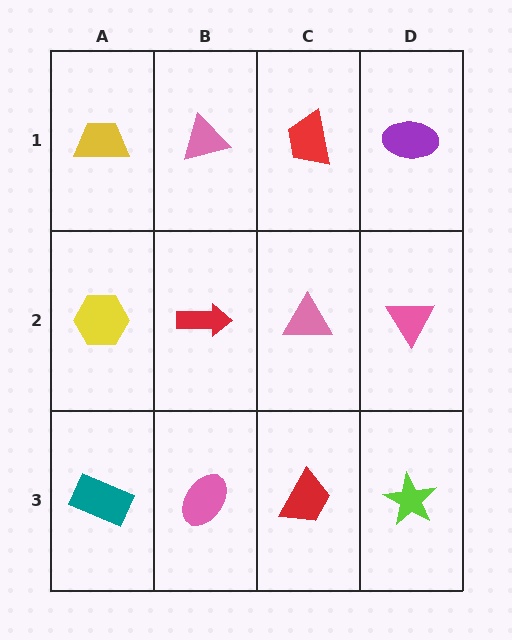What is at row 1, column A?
A yellow trapezoid.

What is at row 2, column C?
A pink triangle.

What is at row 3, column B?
A pink ellipse.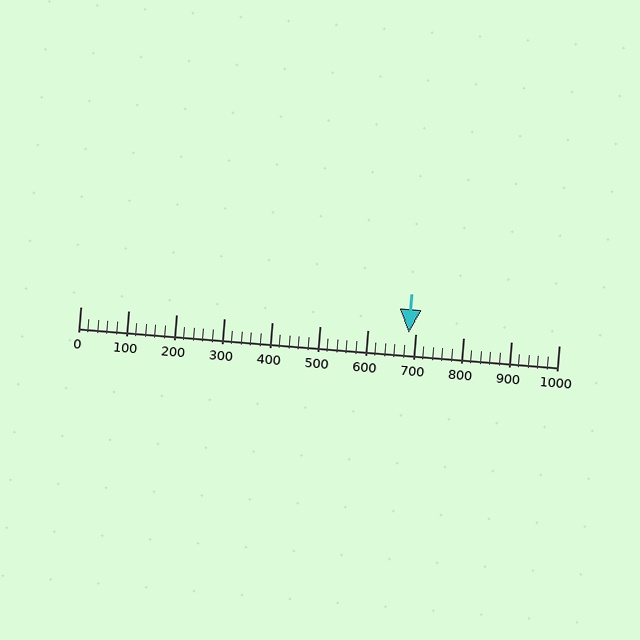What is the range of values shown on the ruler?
The ruler shows values from 0 to 1000.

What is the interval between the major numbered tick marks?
The major tick marks are spaced 100 units apart.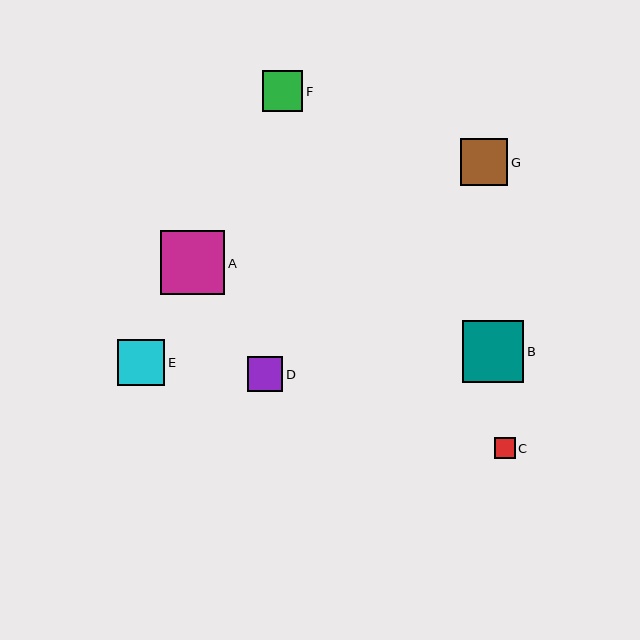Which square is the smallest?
Square C is the smallest with a size of approximately 21 pixels.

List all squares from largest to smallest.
From largest to smallest: A, B, G, E, F, D, C.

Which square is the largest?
Square A is the largest with a size of approximately 64 pixels.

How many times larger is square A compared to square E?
Square A is approximately 1.4 times the size of square E.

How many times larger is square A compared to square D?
Square A is approximately 1.8 times the size of square D.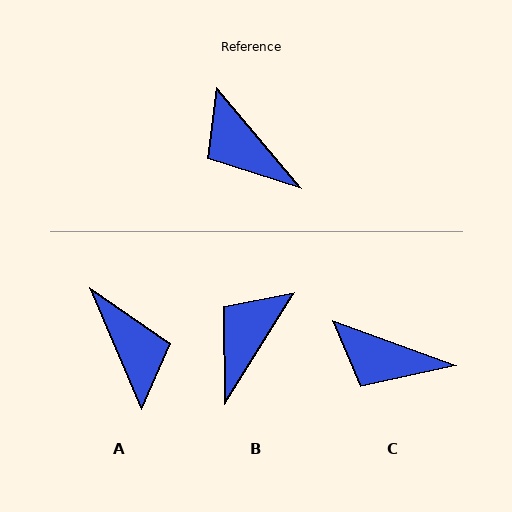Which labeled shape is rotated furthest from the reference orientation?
A, about 163 degrees away.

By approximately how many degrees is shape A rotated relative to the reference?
Approximately 163 degrees counter-clockwise.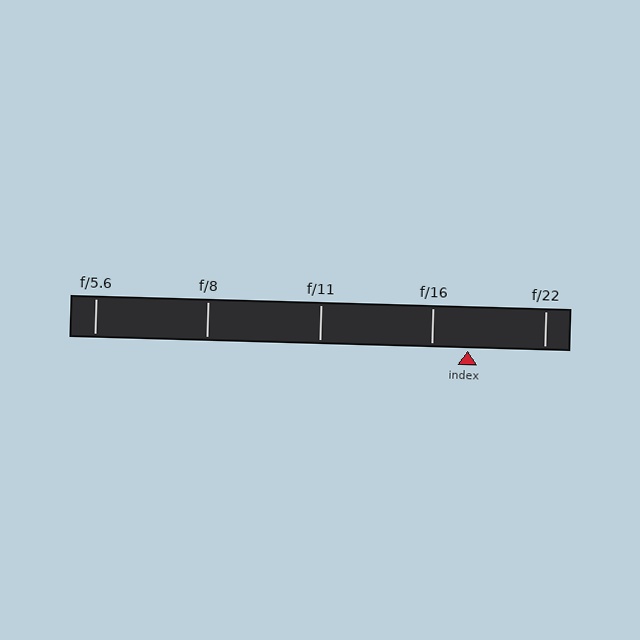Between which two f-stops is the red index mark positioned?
The index mark is between f/16 and f/22.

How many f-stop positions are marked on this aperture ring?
There are 5 f-stop positions marked.